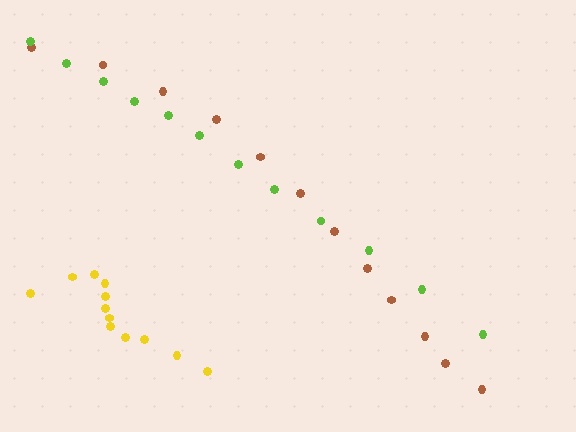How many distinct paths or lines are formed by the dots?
There are 3 distinct paths.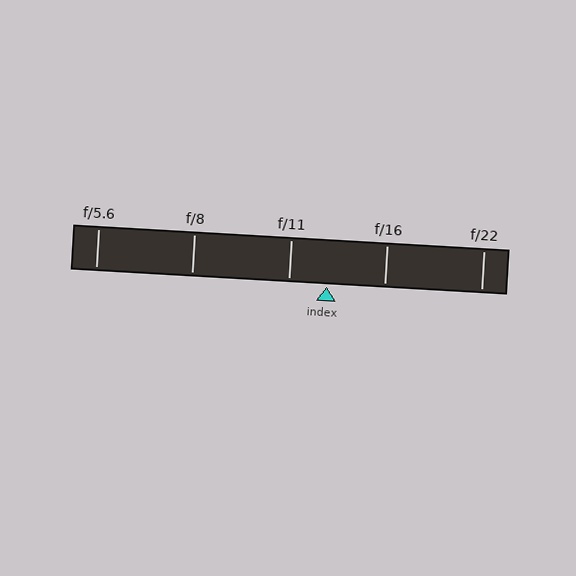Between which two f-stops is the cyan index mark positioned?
The index mark is between f/11 and f/16.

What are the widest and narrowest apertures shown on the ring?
The widest aperture shown is f/5.6 and the narrowest is f/22.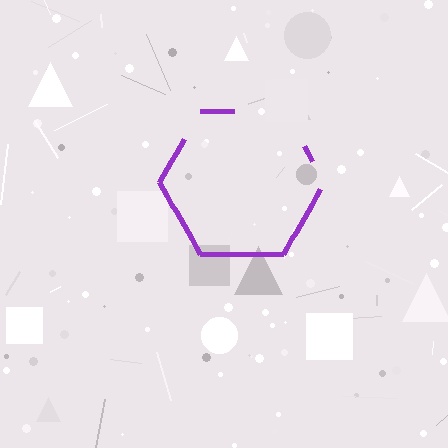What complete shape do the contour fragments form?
The contour fragments form a hexagon.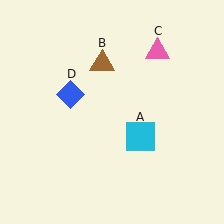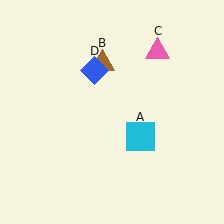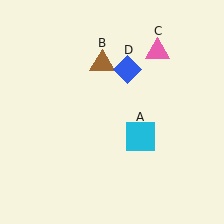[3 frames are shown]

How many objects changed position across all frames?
1 object changed position: blue diamond (object D).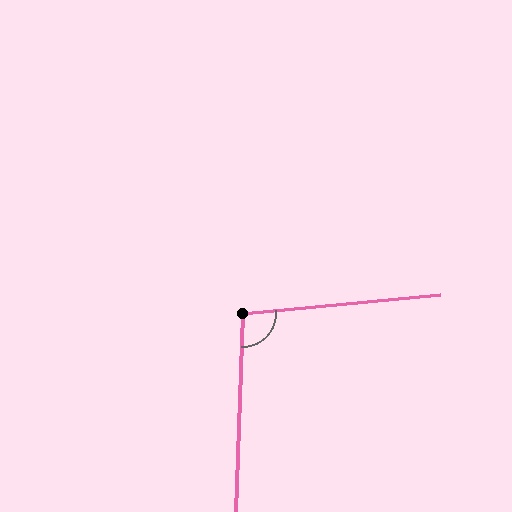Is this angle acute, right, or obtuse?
It is obtuse.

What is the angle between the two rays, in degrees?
Approximately 98 degrees.